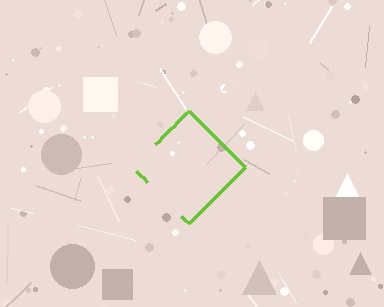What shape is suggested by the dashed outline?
The dashed outline suggests a diamond.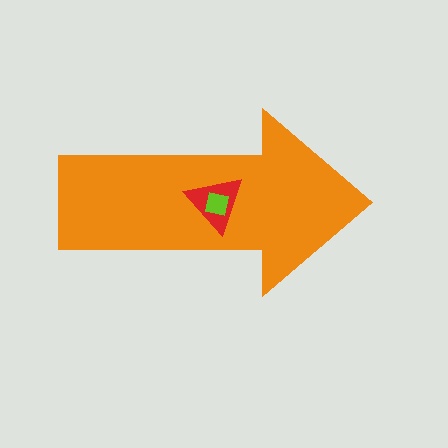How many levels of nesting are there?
3.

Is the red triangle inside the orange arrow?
Yes.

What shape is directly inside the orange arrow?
The red triangle.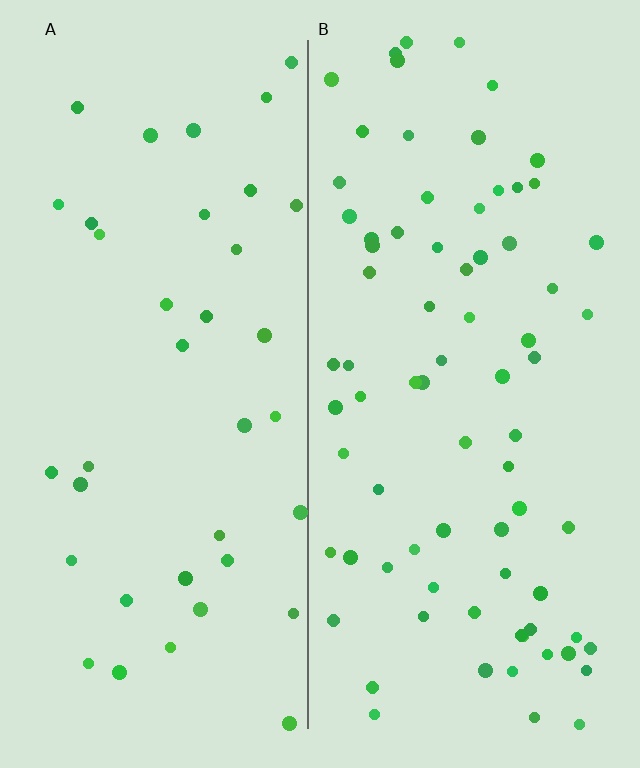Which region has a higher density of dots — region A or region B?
B (the right).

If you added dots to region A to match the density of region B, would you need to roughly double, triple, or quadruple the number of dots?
Approximately double.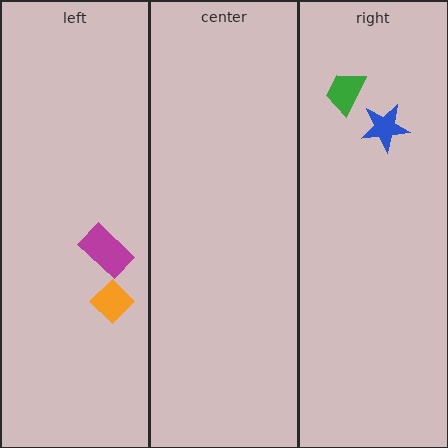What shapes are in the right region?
The blue star, the green trapezoid.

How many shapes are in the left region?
2.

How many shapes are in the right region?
2.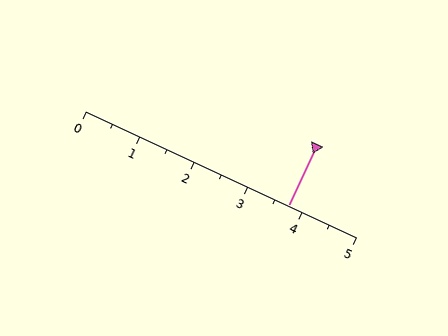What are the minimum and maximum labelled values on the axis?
The axis runs from 0 to 5.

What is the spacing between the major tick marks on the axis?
The major ticks are spaced 1 apart.